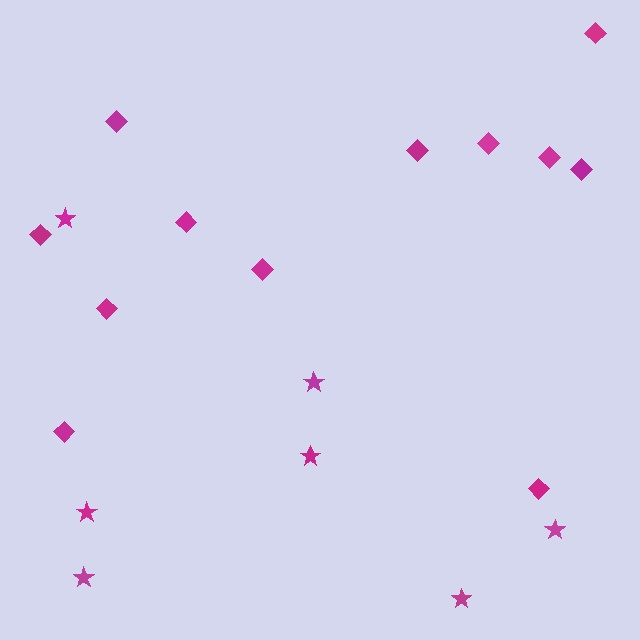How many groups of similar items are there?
There are 2 groups: one group of stars (7) and one group of diamonds (12).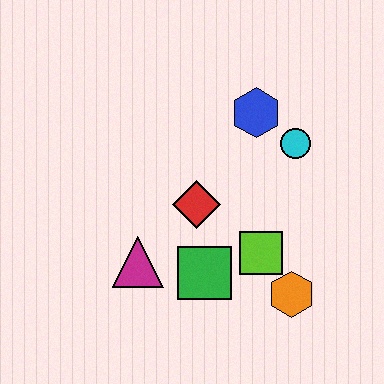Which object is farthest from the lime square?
The blue hexagon is farthest from the lime square.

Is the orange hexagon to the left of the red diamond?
No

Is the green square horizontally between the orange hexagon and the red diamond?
Yes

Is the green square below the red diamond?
Yes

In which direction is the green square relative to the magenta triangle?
The green square is to the right of the magenta triangle.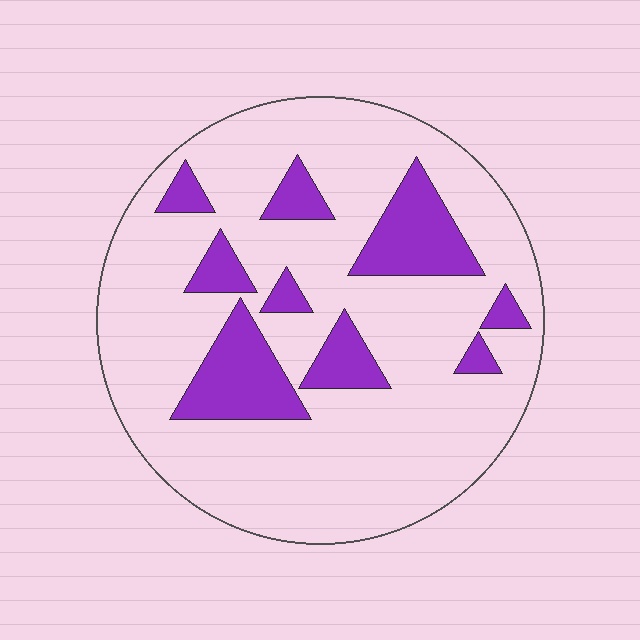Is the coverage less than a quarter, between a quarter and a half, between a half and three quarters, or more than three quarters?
Less than a quarter.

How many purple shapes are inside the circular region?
9.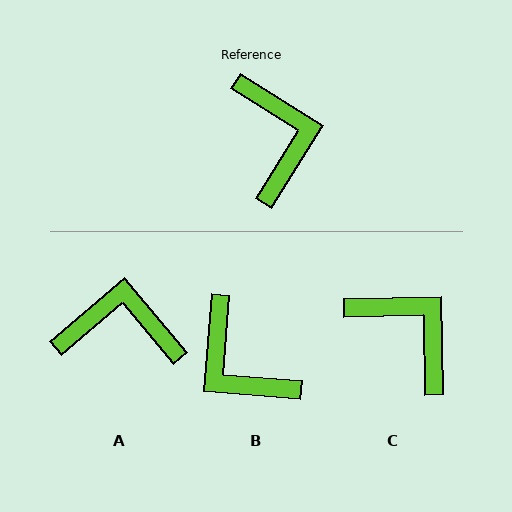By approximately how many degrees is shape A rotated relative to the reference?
Approximately 72 degrees counter-clockwise.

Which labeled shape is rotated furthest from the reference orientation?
B, about 153 degrees away.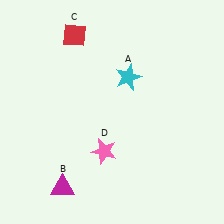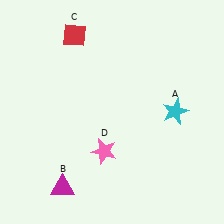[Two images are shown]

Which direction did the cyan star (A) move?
The cyan star (A) moved right.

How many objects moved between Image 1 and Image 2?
1 object moved between the two images.